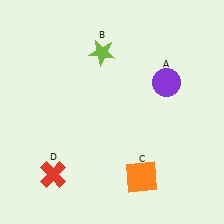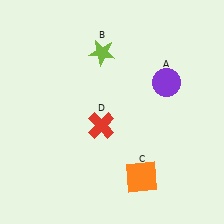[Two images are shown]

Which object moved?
The red cross (D) moved up.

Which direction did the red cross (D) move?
The red cross (D) moved up.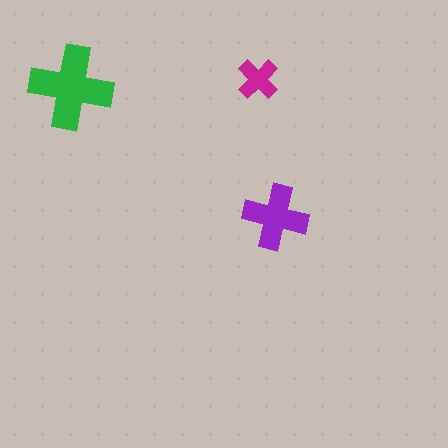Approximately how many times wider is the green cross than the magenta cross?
About 2 times wider.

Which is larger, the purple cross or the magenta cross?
The purple one.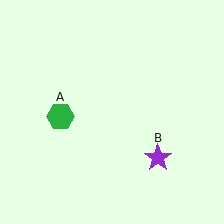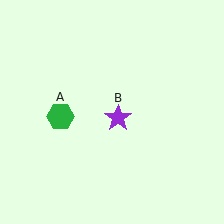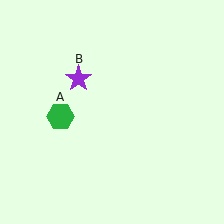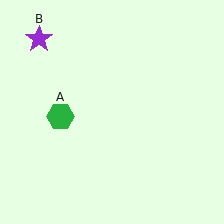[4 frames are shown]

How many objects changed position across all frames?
1 object changed position: purple star (object B).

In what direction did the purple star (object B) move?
The purple star (object B) moved up and to the left.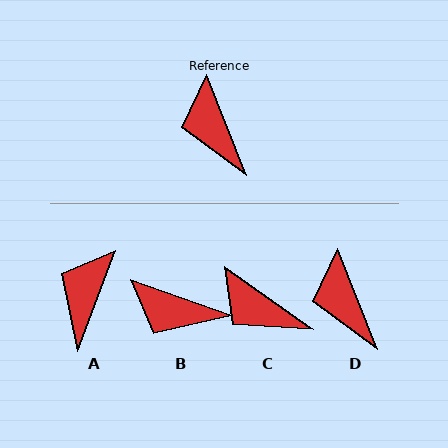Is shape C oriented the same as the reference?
No, it is off by about 33 degrees.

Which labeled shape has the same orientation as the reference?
D.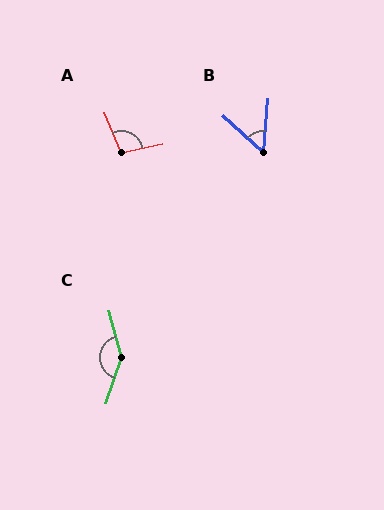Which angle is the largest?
C, at approximately 147 degrees.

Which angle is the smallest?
B, at approximately 52 degrees.